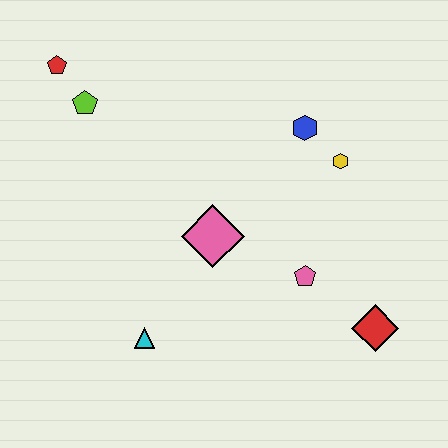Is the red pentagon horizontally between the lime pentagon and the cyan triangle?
No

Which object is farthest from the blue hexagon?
The cyan triangle is farthest from the blue hexagon.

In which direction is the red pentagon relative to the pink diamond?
The red pentagon is above the pink diamond.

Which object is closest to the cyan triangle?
The pink diamond is closest to the cyan triangle.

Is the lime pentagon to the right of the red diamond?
No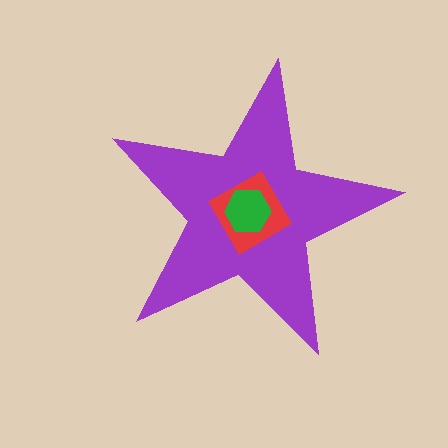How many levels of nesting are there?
3.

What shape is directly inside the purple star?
The red diamond.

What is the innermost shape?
The green hexagon.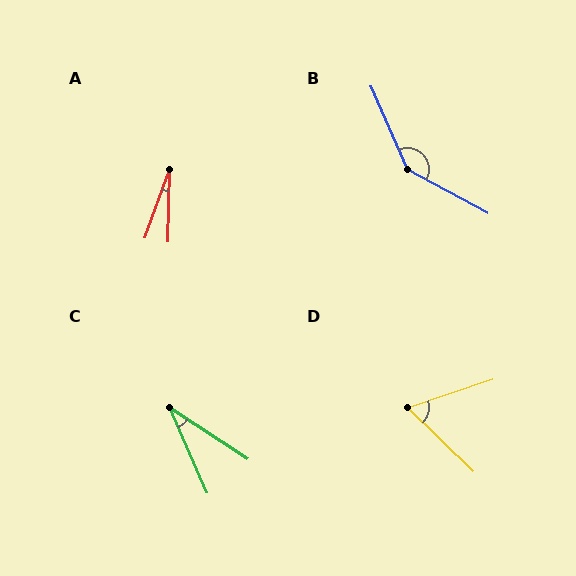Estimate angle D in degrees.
Approximately 63 degrees.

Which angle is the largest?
B, at approximately 142 degrees.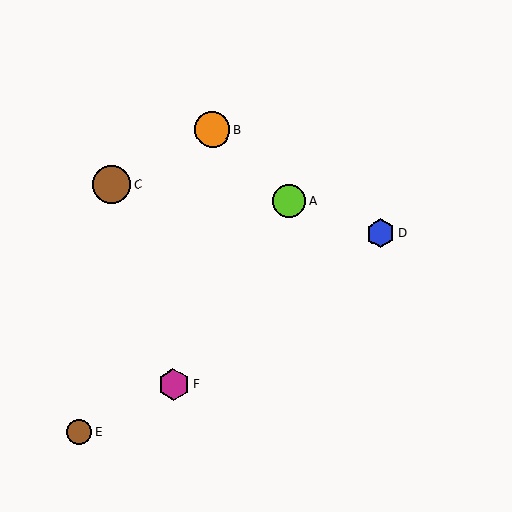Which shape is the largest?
The brown circle (labeled C) is the largest.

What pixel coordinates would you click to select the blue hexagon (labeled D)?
Click at (380, 233) to select the blue hexagon D.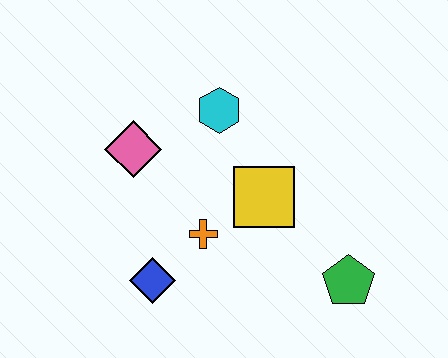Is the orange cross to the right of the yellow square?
No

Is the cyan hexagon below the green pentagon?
No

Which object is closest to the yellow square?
The orange cross is closest to the yellow square.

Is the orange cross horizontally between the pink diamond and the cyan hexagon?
Yes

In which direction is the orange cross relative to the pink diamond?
The orange cross is below the pink diamond.